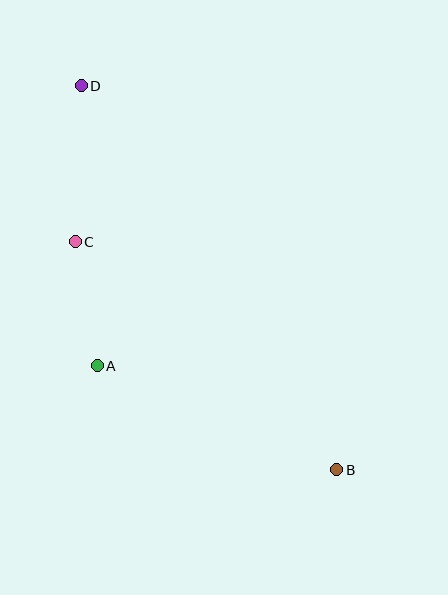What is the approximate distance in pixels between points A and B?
The distance between A and B is approximately 261 pixels.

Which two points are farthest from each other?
Points B and D are farthest from each other.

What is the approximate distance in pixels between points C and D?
The distance between C and D is approximately 156 pixels.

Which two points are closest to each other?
Points A and C are closest to each other.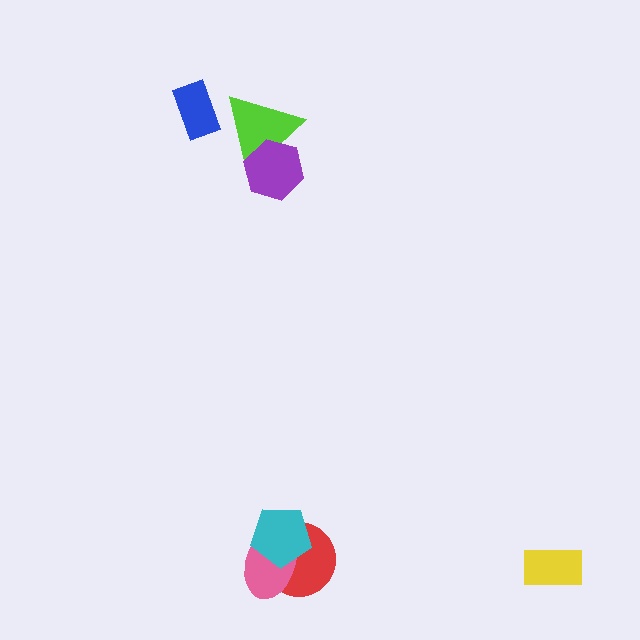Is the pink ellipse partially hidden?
Yes, it is partially covered by another shape.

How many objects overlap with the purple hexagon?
1 object overlaps with the purple hexagon.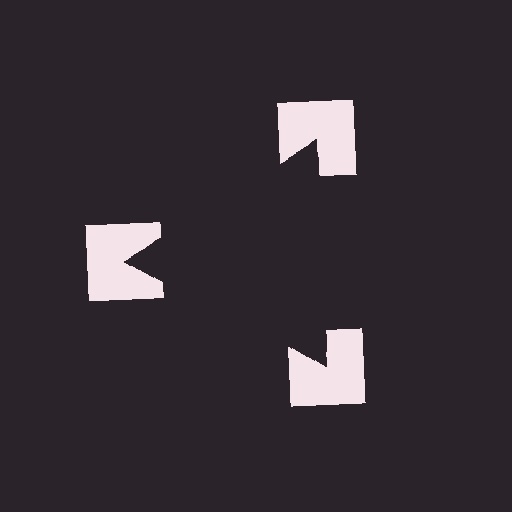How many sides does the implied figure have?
3 sides.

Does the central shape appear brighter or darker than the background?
It typically appears slightly darker than the background, even though no actual brightness change is drawn.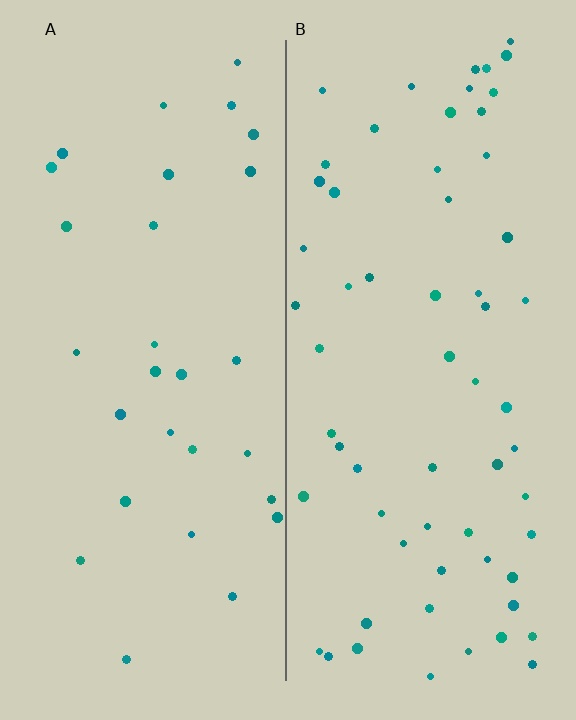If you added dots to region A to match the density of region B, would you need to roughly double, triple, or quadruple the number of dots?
Approximately double.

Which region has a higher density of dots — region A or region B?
B (the right).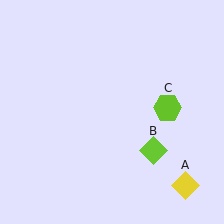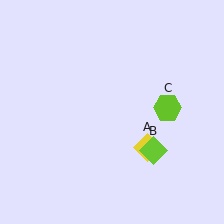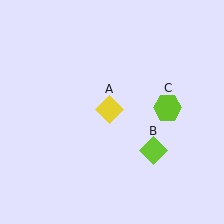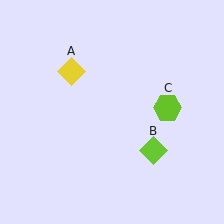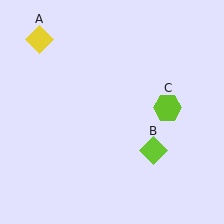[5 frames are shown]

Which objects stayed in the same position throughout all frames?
Lime diamond (object B) and lime hexagon (object C) remained stationary.